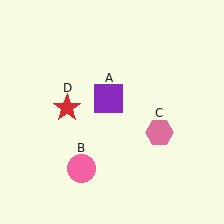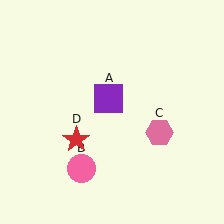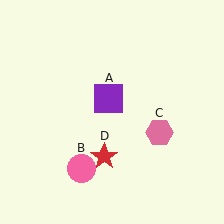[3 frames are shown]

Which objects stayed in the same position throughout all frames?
Purple square (object A) and pink circle (object B) and pink hexagon (object C) remained stationary.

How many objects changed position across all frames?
1 object changed position: red star (object D).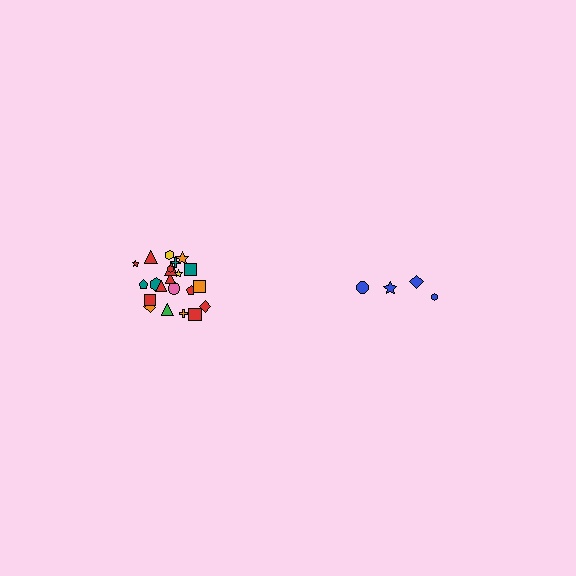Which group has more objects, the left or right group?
The left group.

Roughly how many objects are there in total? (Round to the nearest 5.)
Roughly 30 objects in total.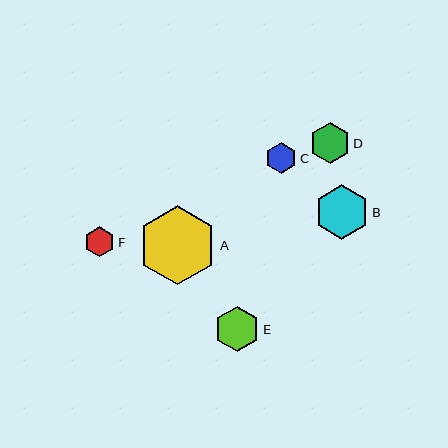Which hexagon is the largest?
Hexagon A is the largest with a size of approximately 79 pixels.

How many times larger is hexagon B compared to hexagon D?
Hexagon B is approximately 1.4 times the size of hexagon D.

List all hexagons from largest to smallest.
From largest to smallest: A, B, E, D, C, F.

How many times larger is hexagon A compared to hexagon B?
Hexagon A is approximately 1.5 times the size of hexagon B.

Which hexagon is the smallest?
Hexagon F is the smallest with a size of approximately 31 pixels.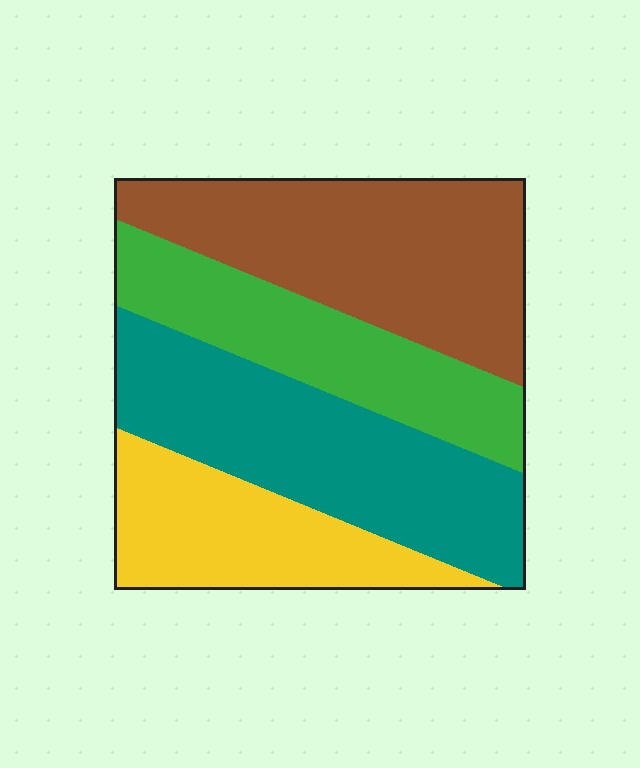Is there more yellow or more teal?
Teal.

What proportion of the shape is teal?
Teal covers 30% of the shape.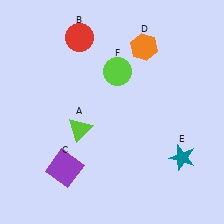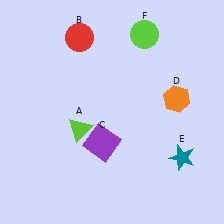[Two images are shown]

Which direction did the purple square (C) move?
The purple square (C) moved right.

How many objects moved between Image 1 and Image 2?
3 objects moved between the two images.